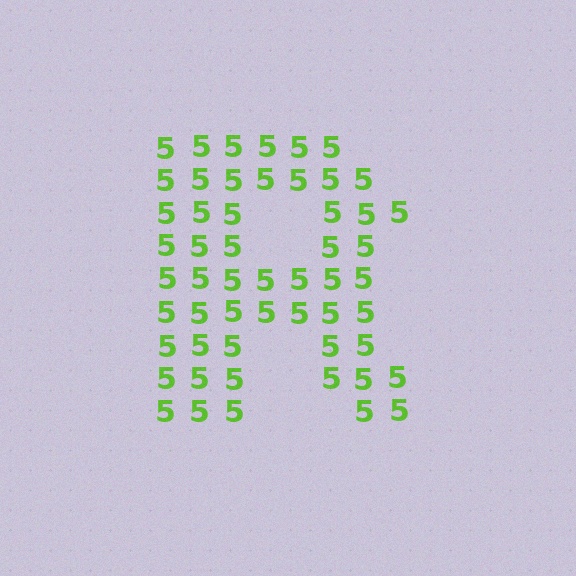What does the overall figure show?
The overall figure shows the letter R.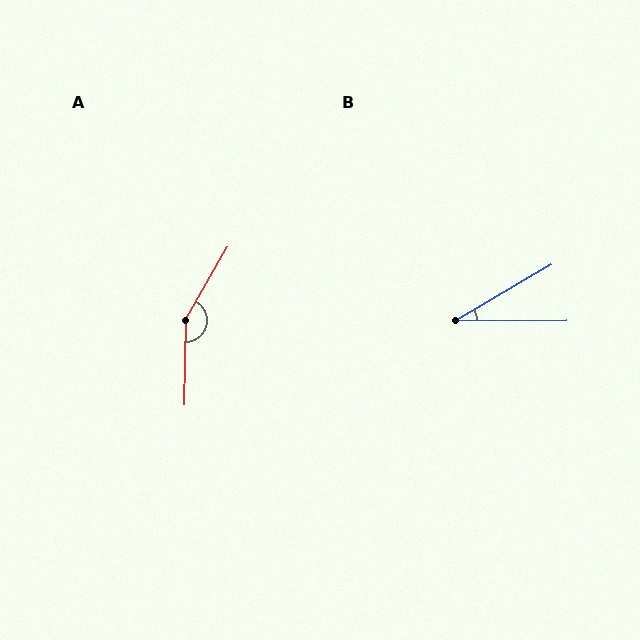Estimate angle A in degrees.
Approximately 151 degrees.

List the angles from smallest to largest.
B (30°), A (151°).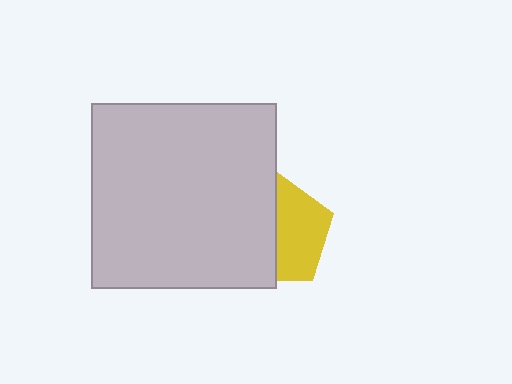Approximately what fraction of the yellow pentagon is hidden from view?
Roughly 51% of the yellow pentagon is hidden behind the light gray square.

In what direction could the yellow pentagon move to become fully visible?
The yellow pentagon could move right. That would shift it out from behind the light gray square entirely.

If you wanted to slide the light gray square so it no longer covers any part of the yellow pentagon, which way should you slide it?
Slide it left — that is the most direct way to separate the two shapes.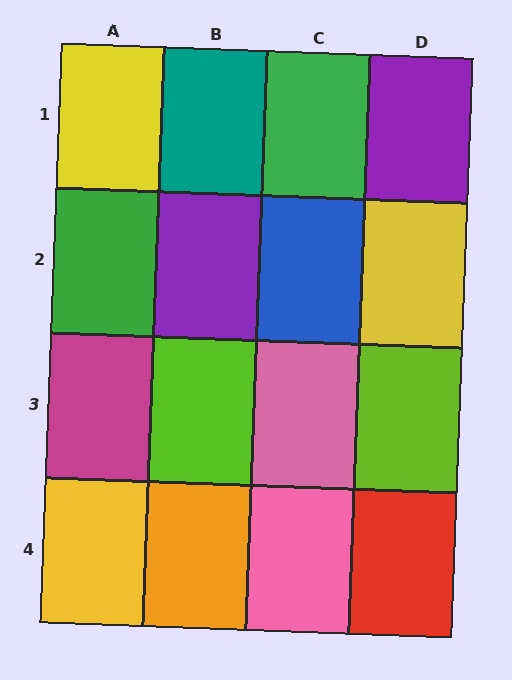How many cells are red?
1 cell is red.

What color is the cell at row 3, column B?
Lime.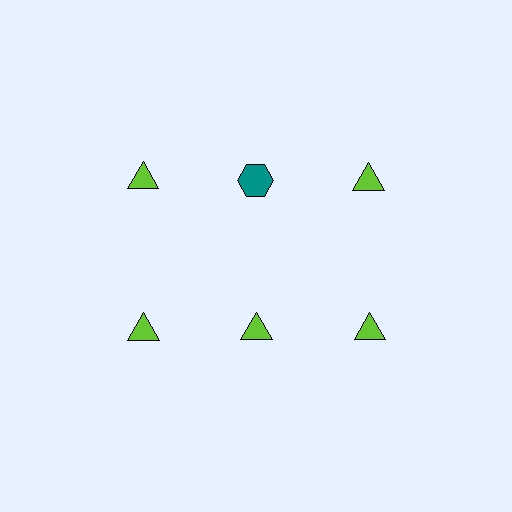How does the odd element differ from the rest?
It differs in both color (teal instead of lime) and shape (hexagon instead of triangle).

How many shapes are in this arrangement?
There are 6 shapes arranged in a grid pattern.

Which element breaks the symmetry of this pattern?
The teal hexagon in the top row, second from left column breaks the symmetry. All other shapes are lime triangles.